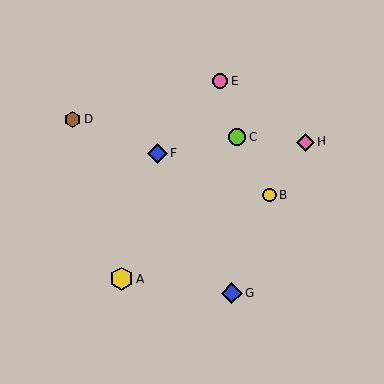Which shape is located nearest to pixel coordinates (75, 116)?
The brown hexagon (labeled D) at (72, 120) is nearest to that location.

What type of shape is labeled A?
Shape A is a yellow hexagon.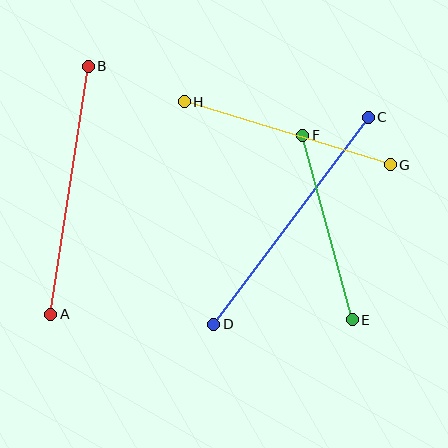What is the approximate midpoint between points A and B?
The midpoint is at approximately (69, 190) pixels.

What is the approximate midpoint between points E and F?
The midpoint is at approximately (328, 227) pixels.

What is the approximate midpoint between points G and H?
The midpoint is at approximately (287, 133) pixels.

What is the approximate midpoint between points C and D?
The midpoint is at approximately (291, 221) pixels.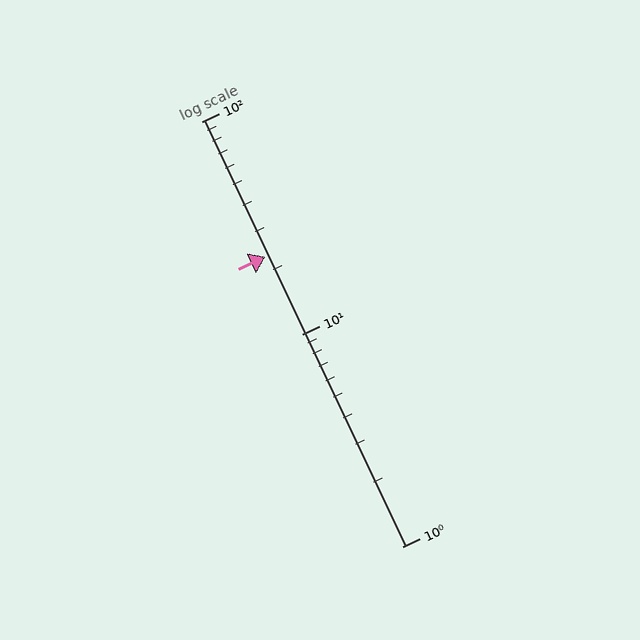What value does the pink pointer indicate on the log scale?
The pointer indicates approximately 23.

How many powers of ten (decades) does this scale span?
The scale spans 2 decades, from 1 to 100.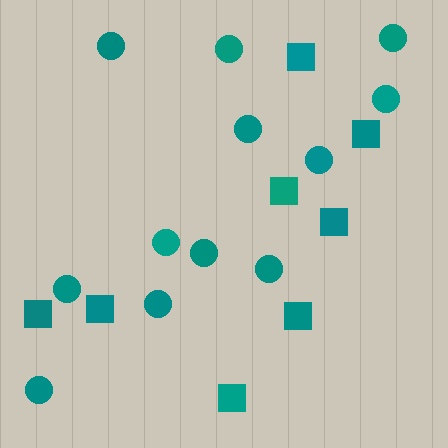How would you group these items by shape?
There are 2 groups: one group of circles (12) and one group of squares (8).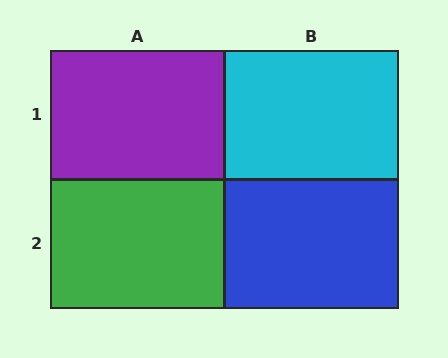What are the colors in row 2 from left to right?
Green, blue.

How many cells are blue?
1 cell is blue.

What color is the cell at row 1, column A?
Purple.